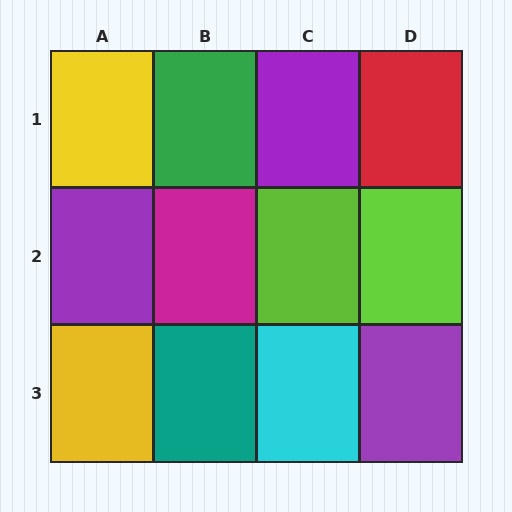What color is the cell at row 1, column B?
Green.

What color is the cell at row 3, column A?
Yellow.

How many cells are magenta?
1 cell is magenta.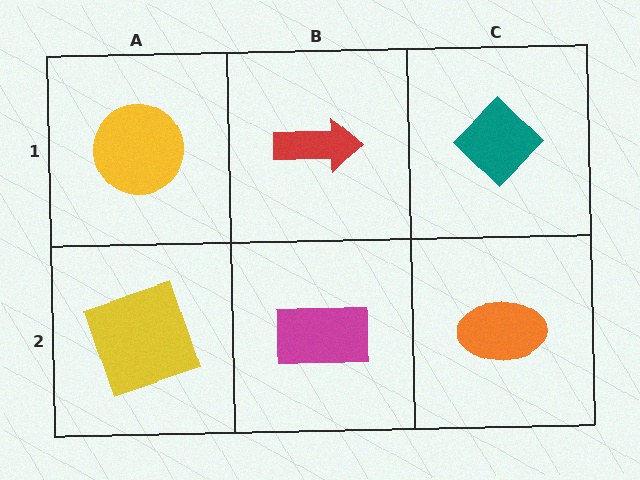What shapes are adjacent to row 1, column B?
A magenta rectangle (row 2, column B), a yellow circle (row 1, column A), a teal diamond (row 1, column C).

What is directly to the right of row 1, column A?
A red arrow.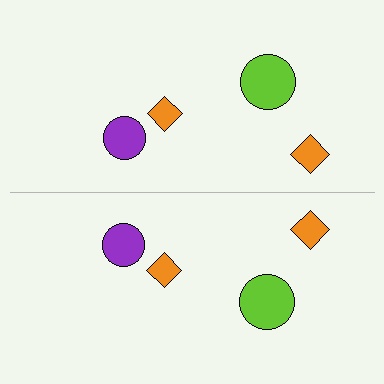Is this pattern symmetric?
Yes, this pattern has bilateral (reflection) symmetry.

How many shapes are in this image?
There are 8 shapes in this image.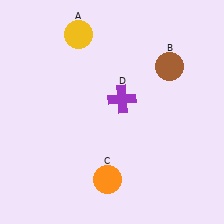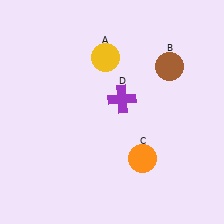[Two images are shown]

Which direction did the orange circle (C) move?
The orange circle (C) moved right.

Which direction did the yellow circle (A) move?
The yellow circle (A) moved right.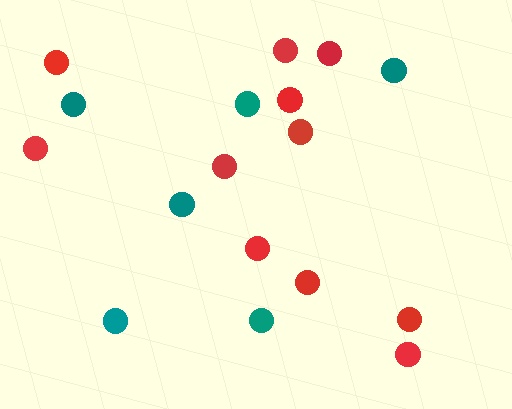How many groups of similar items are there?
There are 2 groups: one group of red circles (11) and one group of teal circles (6).